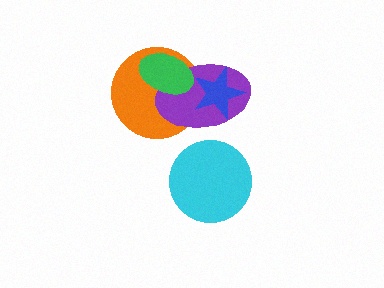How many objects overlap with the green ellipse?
2 objects overlap with the green ellipse.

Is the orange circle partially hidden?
Yes, it is partially covered by another shape.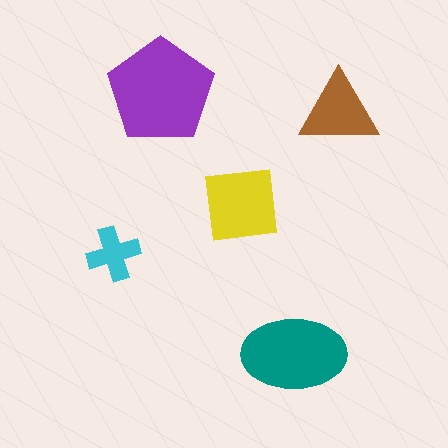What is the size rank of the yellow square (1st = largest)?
3rd.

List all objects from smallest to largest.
The cyan cross, the brown triangle, the yellow square, the teal ellipse, the purple pentagon.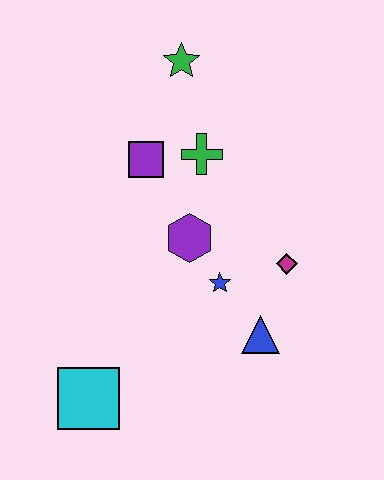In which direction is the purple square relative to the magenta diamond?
The purple square is to the left of the magenta diamond.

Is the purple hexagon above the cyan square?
Yes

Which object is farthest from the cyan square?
The green star is farthest from the cyan square.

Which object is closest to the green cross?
The purple square is closest to the green cross.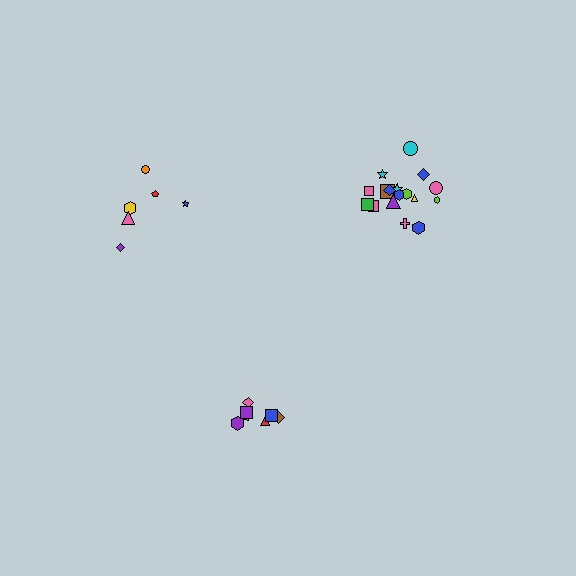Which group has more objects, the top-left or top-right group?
The top-right group.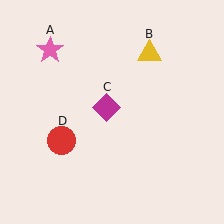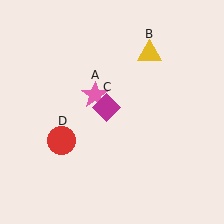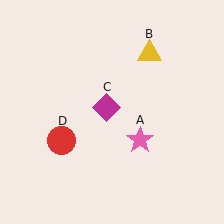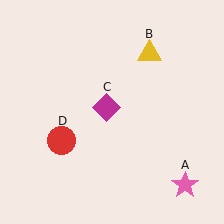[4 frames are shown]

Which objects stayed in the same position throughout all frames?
Yellow triangle (object B) and magenta diamond (object C) and red circle (object D) remained stationary.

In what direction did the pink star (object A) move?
The pink star (object A) moved down and to the right.